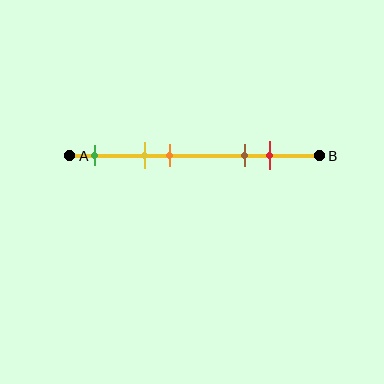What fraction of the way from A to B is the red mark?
The red mark is approximately 80% (0.8) of the way from A to B.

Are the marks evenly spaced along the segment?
No, the marks are not evenly spaced.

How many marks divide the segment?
There are 5 marks dividing the segment.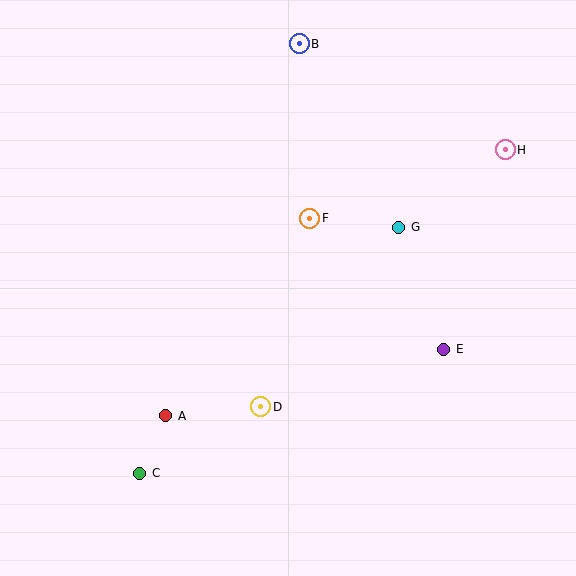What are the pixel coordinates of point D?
Point D is at (261, 407).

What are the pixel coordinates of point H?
Point H is at (505, 150).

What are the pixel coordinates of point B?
Point B is at (299, 44).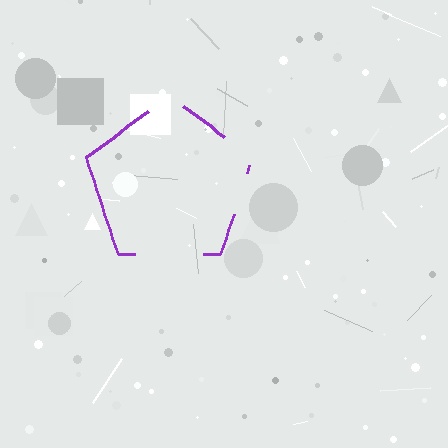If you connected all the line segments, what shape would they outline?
They would outline a pentagon.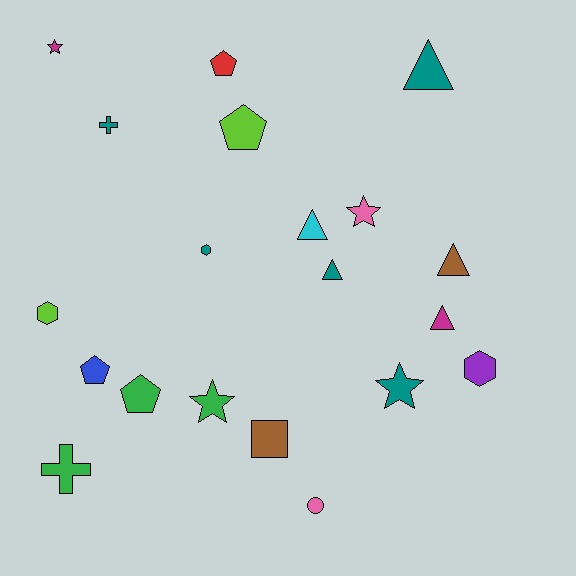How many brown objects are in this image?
There are 2 brown objects.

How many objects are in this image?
There are 20 objects.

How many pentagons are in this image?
There are 4 pentagons.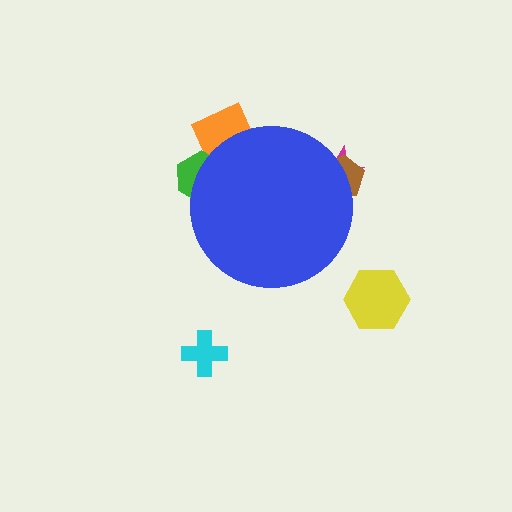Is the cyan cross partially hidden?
No, the cyan cross is fully visible.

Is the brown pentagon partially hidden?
Yes, the brown pentagon is partially hidden behind the blue circle.